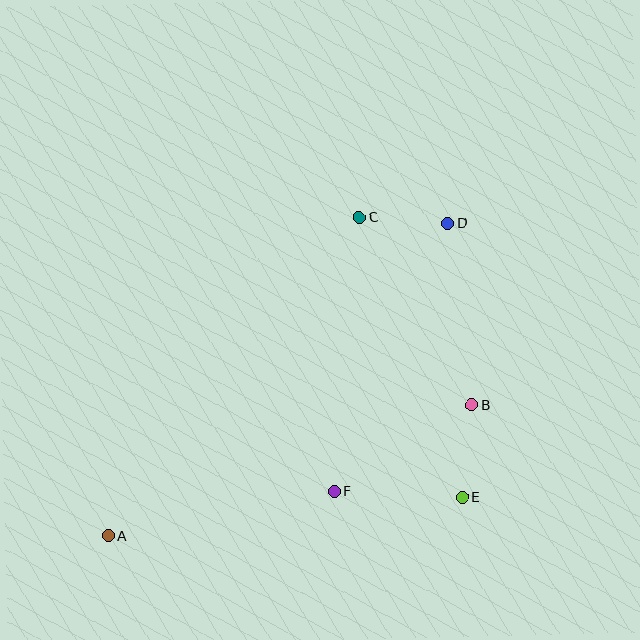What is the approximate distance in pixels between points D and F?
The distance between D and F is approximately 291 pixels.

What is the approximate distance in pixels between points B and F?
The distance between B and F is approximately 163 pixels.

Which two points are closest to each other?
Points C and D are closest to each other.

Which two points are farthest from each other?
Points A and D are farthest from each other.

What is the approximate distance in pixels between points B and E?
The distance between B and E is approximately 93 pixels.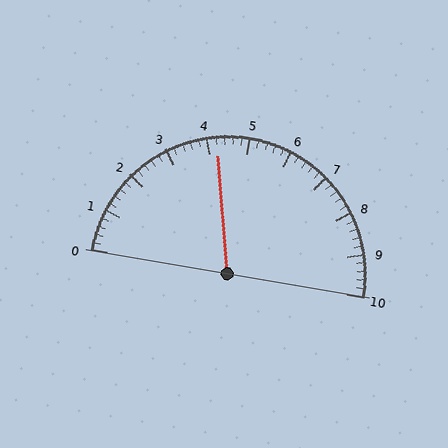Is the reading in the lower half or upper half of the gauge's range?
The reading is in the lower half of the range (0 to 10).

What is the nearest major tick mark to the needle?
The nearest major tick mark is 4.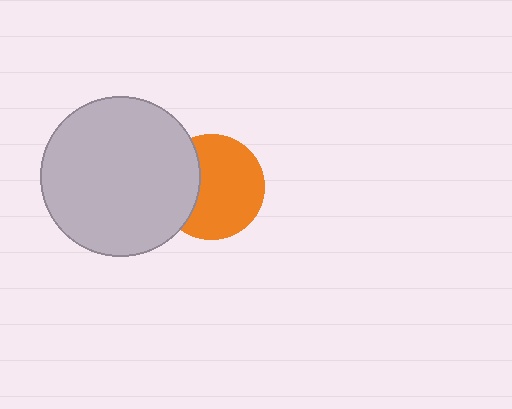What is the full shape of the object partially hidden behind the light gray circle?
The partially hidden object is an orange circle.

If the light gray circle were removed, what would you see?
You would see the complete orange circle.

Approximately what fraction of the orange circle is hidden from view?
Roughly 31% of the orange circle is hidden behind the light gray circle.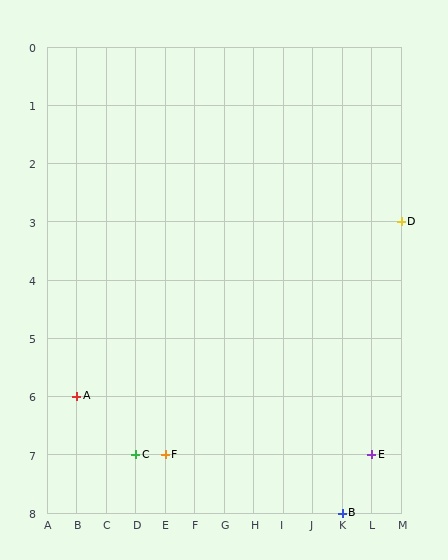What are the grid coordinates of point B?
Point B is at grid coordinates (K, 8).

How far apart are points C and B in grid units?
Points C and B are 7 columns and 1 row apart (about 7.1 grid units diagonally).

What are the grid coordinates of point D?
Point D is at grid coordinates (M, 3).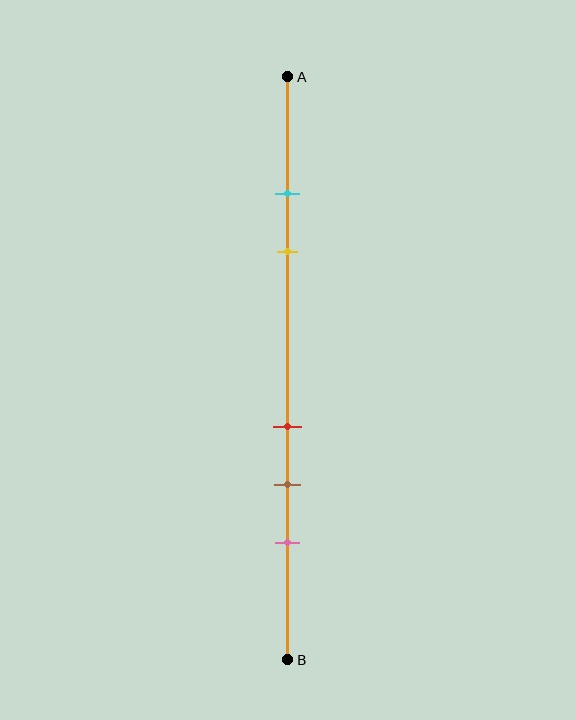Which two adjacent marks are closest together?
The cyan and yellow marks are the closest adjacent pair.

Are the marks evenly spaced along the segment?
No, the marks are not evenly spaced.